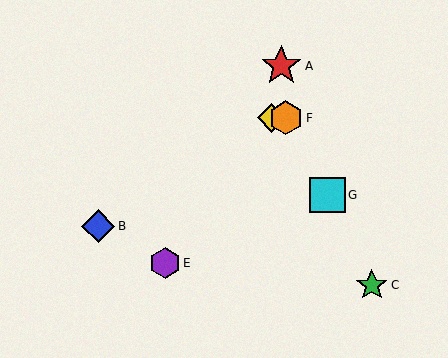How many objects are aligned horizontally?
2 objects (D, F) are aligned horizontally.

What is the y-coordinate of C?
Object C is at y≈285.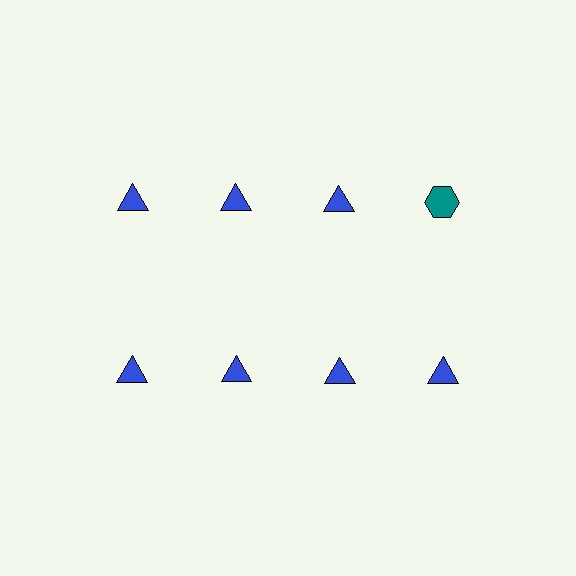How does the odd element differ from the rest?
It differs in both color (teal instead of blue) and shape (hexagon instead of triangle).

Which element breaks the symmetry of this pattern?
The teal hexagon in the top row, second from right column breaks the symmetry. All other shapes are blue triangles.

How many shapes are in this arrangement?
There are 8 shapes arranged in a grid pattern.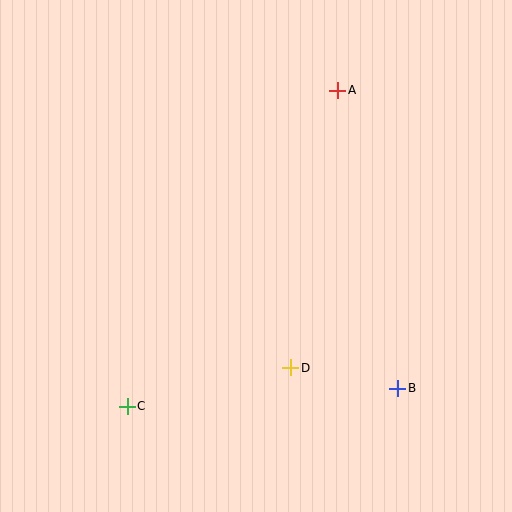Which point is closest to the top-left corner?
Point A is closest to the top-left corner.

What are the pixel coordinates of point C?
Point C is at (127, 406).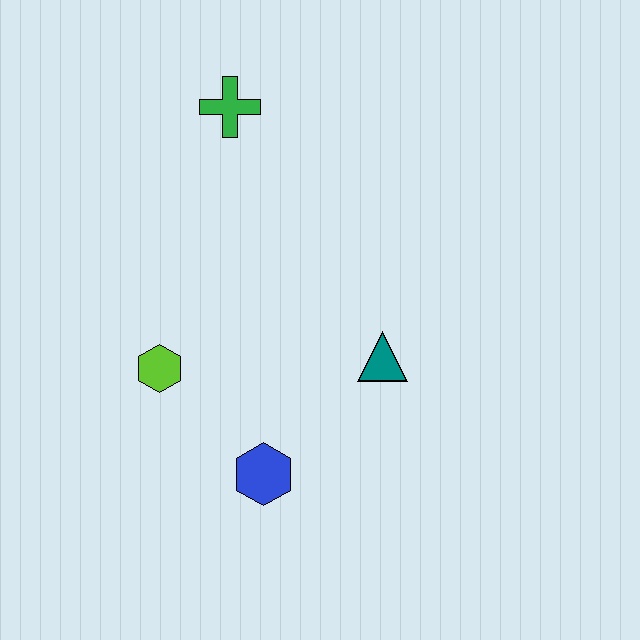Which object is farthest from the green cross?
The blue hexagon is farthest from the green cross.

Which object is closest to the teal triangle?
The blue hexagon is closest to the teal triangle.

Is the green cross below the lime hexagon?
No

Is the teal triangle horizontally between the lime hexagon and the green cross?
No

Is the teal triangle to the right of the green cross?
Yes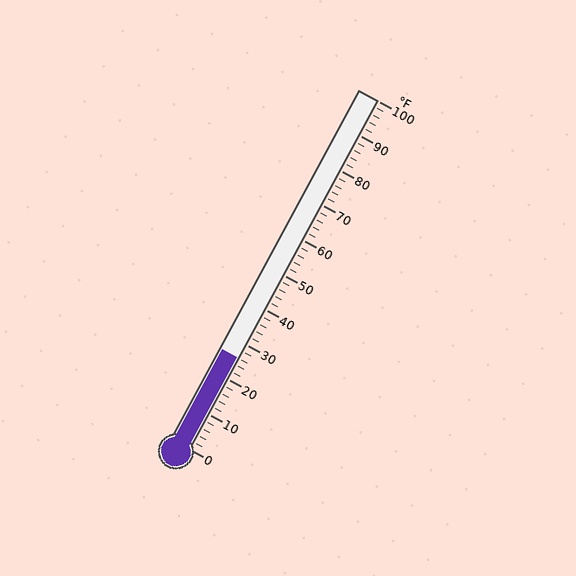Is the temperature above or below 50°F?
The temperature is below 50°F.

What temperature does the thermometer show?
The thermometer shows approximately 26°F.